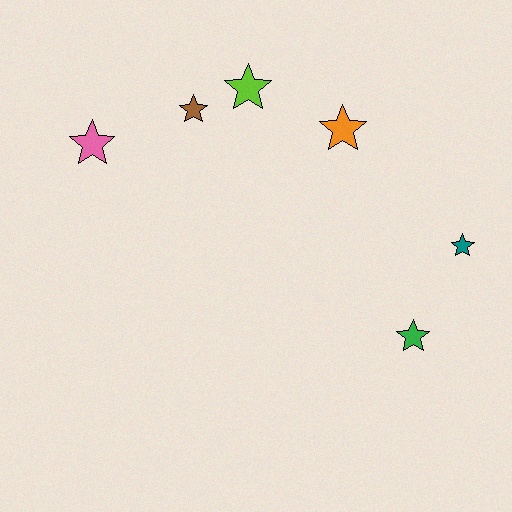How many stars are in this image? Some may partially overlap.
There are 6 stars.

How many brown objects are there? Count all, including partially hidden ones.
There is 1 brown object.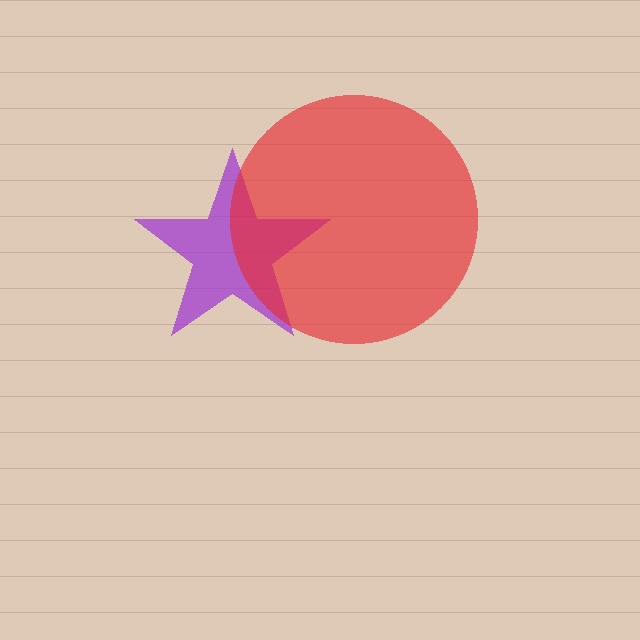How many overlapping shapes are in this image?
There are 2 overlapping shapes in the image.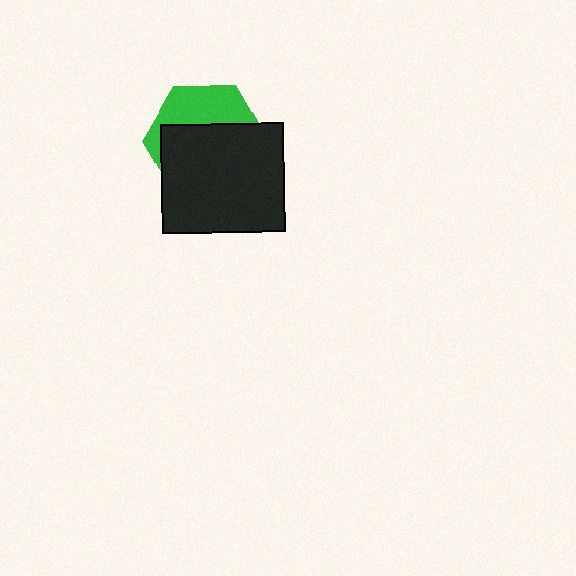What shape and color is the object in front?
The object in front is a black rectangle.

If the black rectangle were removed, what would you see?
You would see the complete green hexagon.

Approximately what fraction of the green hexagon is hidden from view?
Roughly 64% of the green hexagon is hidden behind the black rectangle.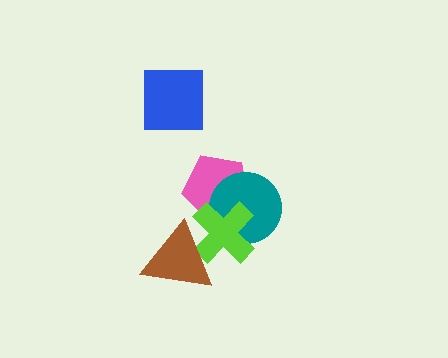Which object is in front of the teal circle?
The lime cross is in front of the teal circle.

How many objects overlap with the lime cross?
3 objects overlap with the lime cross.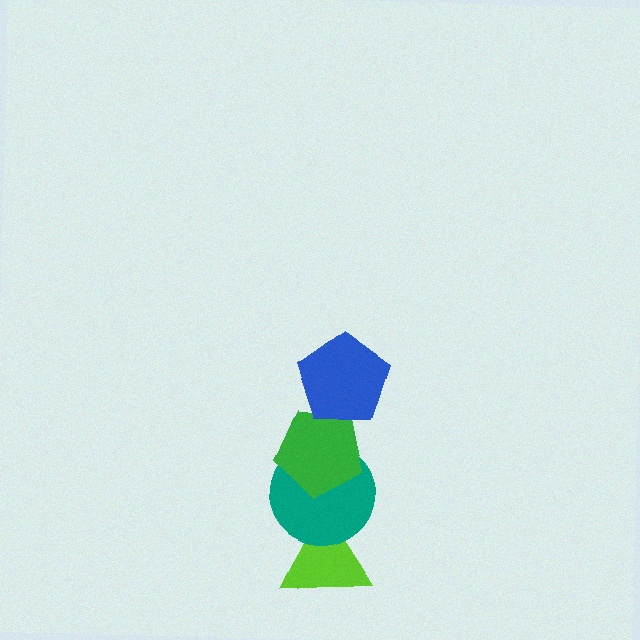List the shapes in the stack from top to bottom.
From top to bottom: the blue pentagon, the green pentagon, the teal circle, the lime triangle.